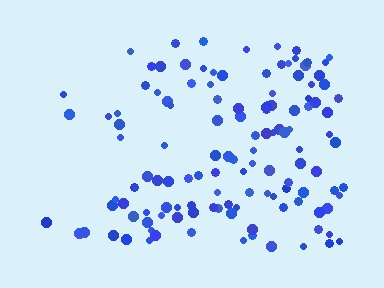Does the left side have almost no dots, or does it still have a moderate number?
Still a moderate number, just noticeably fewer than the right.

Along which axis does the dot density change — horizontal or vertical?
Horizontal.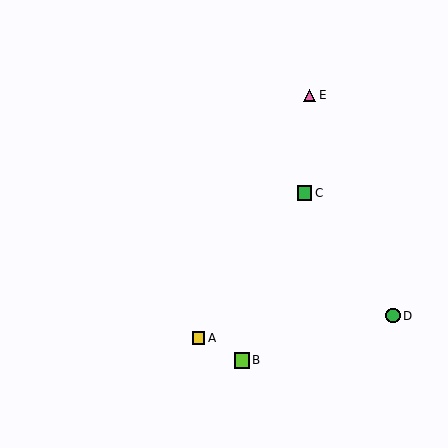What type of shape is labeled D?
Shape D is a green circle.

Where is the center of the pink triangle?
The center of the pink triangle is at (309, 95).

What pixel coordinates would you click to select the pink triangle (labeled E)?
Click at (309, 95) to select the pink triangle E.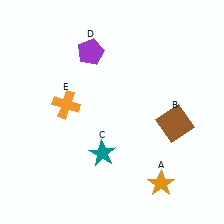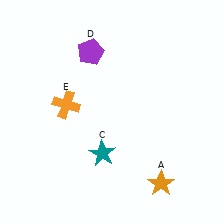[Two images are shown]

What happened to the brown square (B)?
The brown square (B) was removed in Image 2. It was in the bottom-right area of Image 1.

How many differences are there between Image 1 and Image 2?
There is 1 difference between the two images.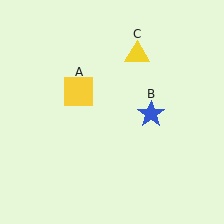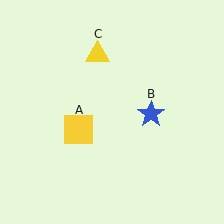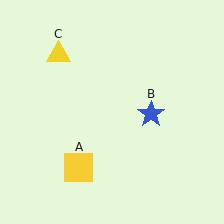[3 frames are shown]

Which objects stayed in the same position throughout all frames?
Blue star (object B) remained stationary.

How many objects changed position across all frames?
2 objects changed position: yellow square (object A), yellow triangle (object C).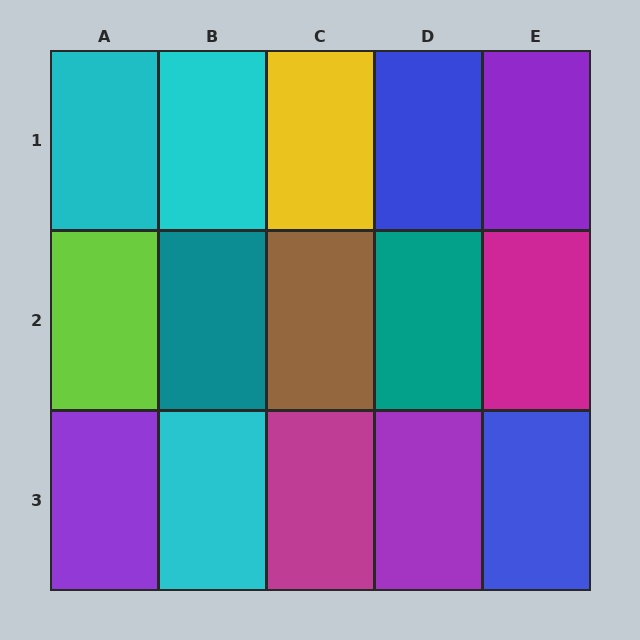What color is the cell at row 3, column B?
Cyan.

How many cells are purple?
3 cells are purple.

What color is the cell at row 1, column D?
Blue.